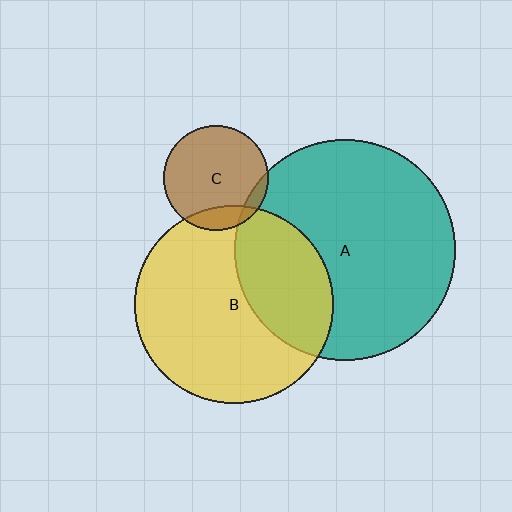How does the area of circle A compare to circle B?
Approximately 1.2 times.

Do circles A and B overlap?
Yes.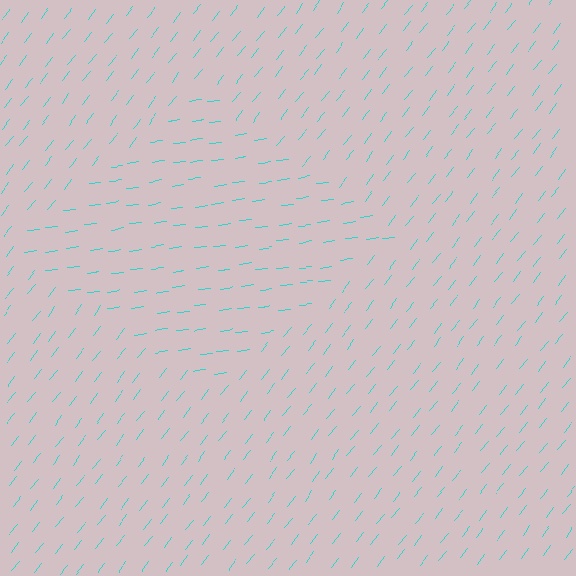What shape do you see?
I see a diamond.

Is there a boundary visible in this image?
Yes, there is a texture boundary formed by a change in line orientation.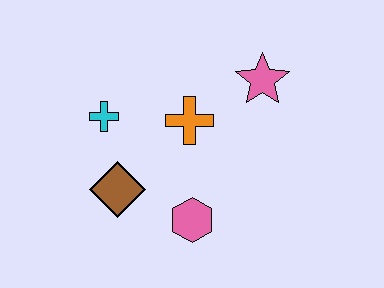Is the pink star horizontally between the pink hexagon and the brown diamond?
No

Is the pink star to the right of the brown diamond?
Yes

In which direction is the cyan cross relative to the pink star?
The cyan cross is to the left of the pink star.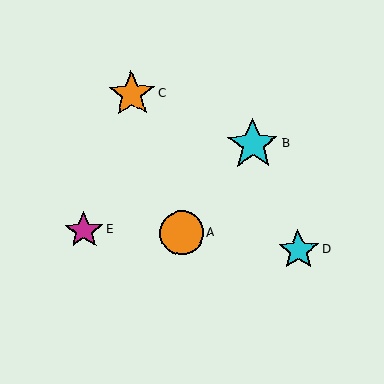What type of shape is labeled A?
Shape A is an orange circle.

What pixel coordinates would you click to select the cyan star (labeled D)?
Click at (298, 250) to select the cyan star D.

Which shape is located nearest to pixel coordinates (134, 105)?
The orange star (labeled C) at (132, 94) is nearest to that location.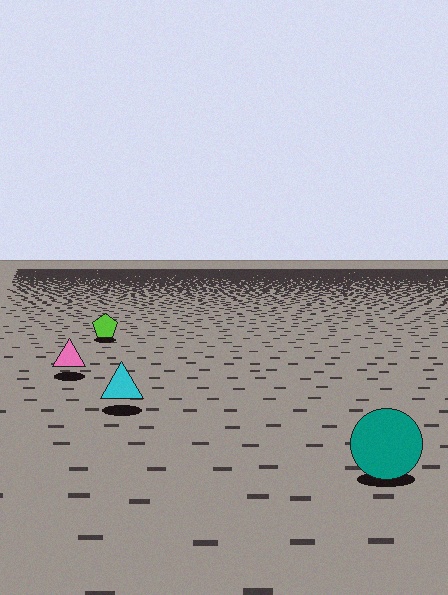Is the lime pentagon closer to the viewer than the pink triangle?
No. The pink triangle is closer — you can tell from the texture gradient: the ground texture is coarser near it.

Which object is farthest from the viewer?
The lime pentagon is farthest from the viewer. It appears smaller and the ground texture around it is denser.